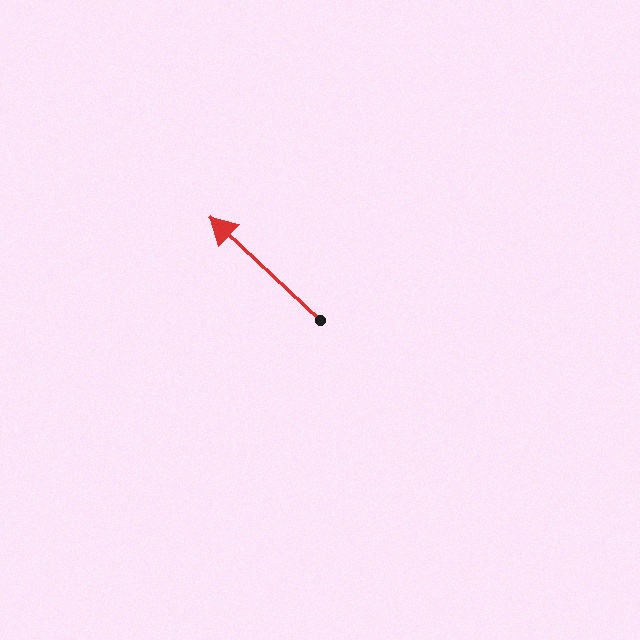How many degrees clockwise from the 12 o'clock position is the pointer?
Approximately 313 degrees.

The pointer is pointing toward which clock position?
Roughly 10 o'clock.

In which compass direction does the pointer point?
Northwest.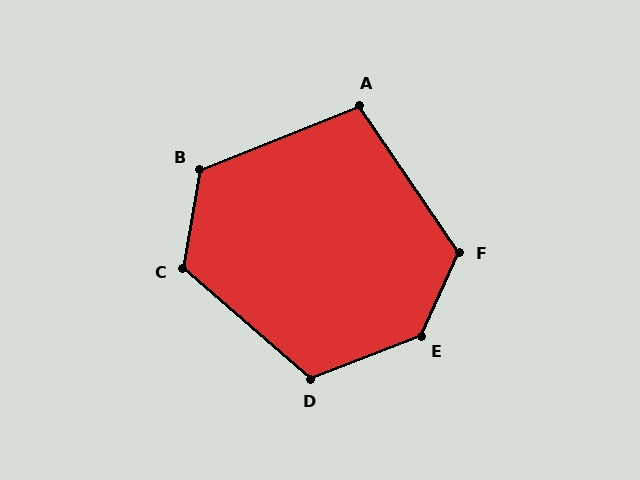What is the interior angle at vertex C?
Approximately 122 degrees (obtuse).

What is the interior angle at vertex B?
Approximately 121 degrees (obtuse).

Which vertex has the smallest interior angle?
A, at approximately 103 degrees.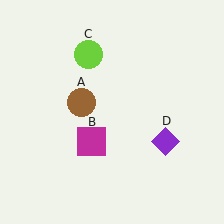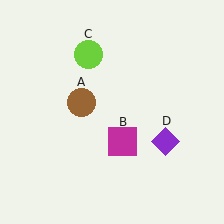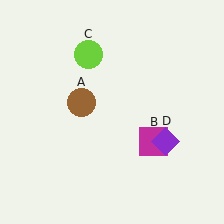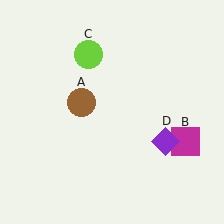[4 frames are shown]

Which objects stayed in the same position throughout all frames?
Brown circle (object A) and lime circle (object C) and purple diamond (object D) remained stationary.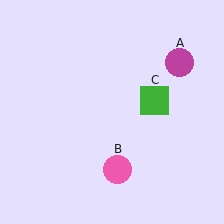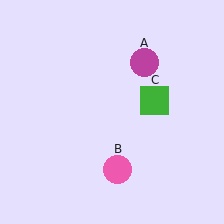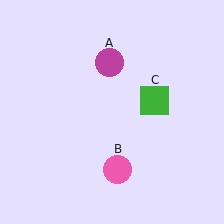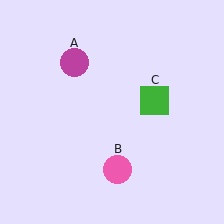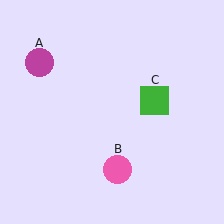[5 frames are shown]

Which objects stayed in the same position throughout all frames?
Pink circle (object B) and green square (object C) remained stationary.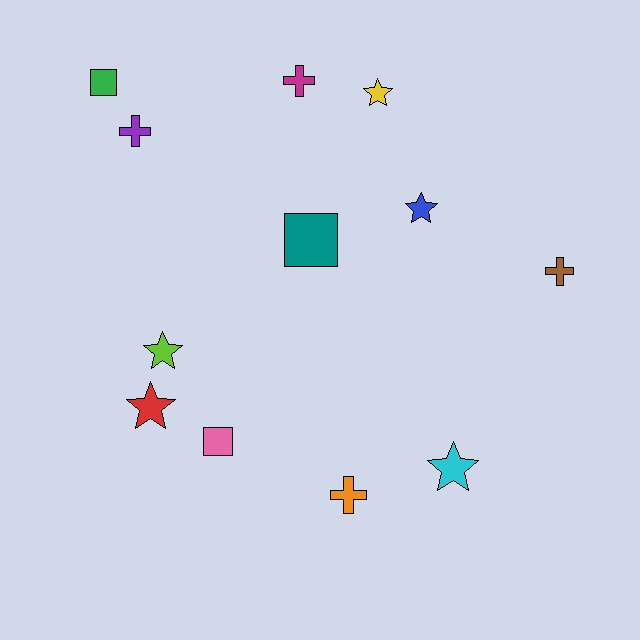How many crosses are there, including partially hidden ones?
There are 4 crosses.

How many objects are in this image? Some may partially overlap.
There are 12 objects.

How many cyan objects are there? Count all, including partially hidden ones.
There is 1 cyan object.